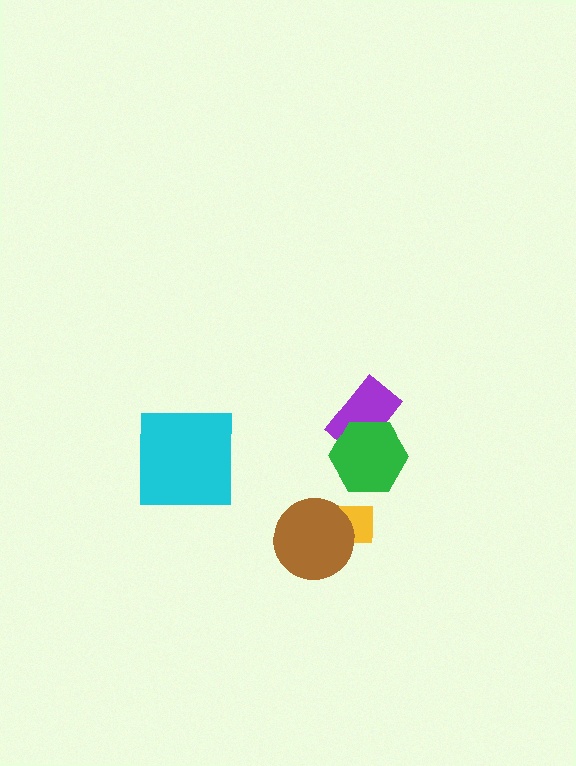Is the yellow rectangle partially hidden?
Yes, it is partially covered by another shape.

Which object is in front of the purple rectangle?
The green hexagon is in front of the purple rectangle.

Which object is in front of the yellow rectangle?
The brown circle is in front of the yellow rectangle.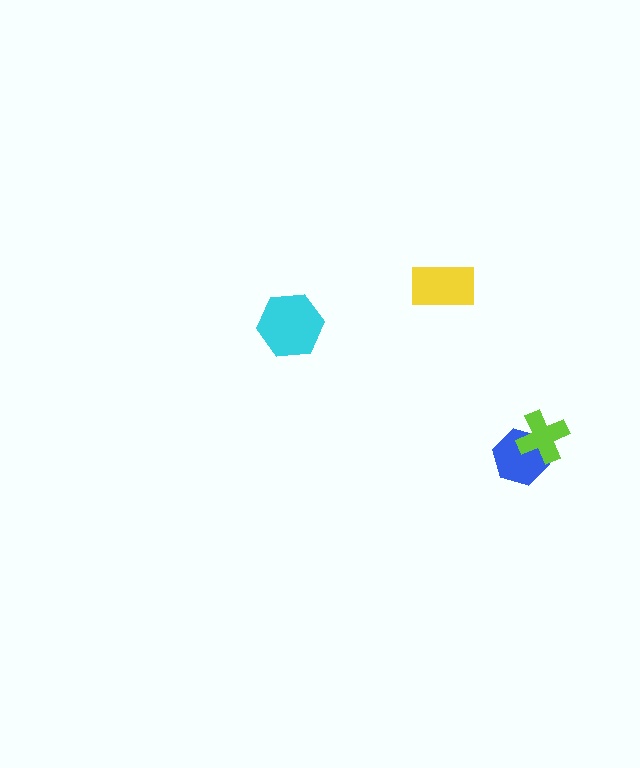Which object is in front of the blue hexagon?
The lime cross is in front of the blue hexagon.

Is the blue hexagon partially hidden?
Yes, it is partially covered by another shape.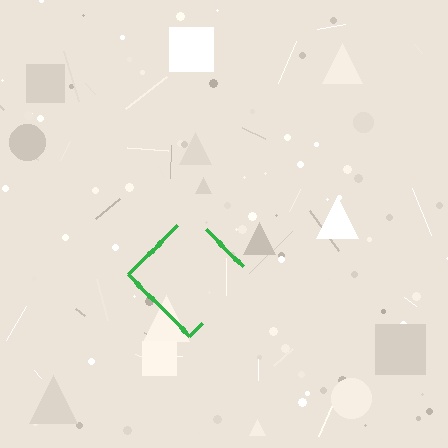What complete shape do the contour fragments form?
The contour fragments form a diamond.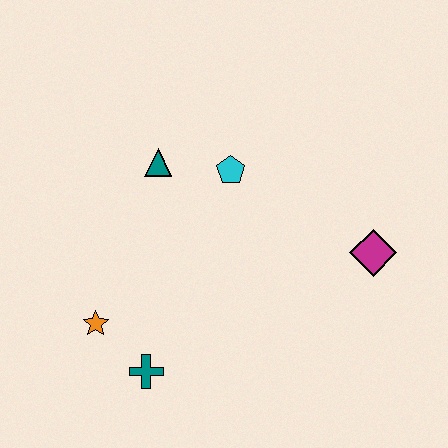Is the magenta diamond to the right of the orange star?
Yes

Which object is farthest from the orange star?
The magenta diamond is farthest from the orange star.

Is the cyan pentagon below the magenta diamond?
No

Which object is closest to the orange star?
The teal cross is closest to the orange star.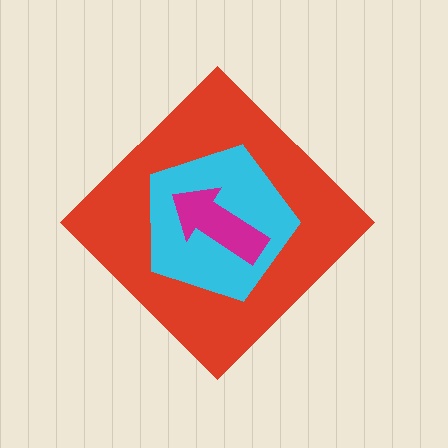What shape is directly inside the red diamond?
The cyan pentagon.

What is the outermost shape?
The red diamond.